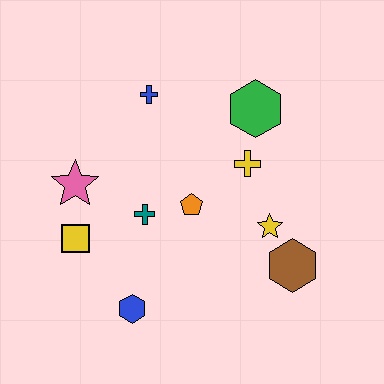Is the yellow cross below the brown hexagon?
No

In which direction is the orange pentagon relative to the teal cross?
The orange pentagon is to the right of the teal cross.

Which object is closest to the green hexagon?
The yellow cross is closest to the green hexagon.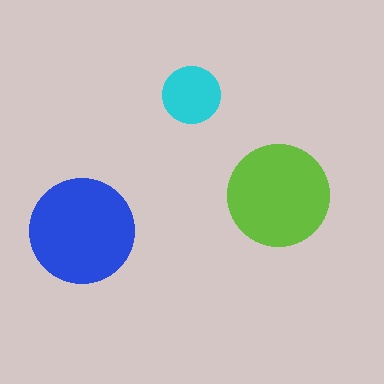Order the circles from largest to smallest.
the blue one, the lime one, the cyan one.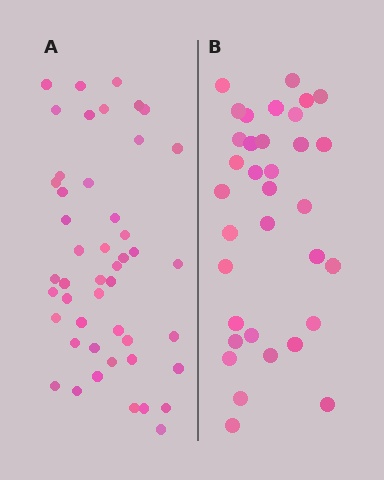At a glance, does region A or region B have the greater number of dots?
Region A (the left region) has more dots.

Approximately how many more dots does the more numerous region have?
Region A has approximately 15 more dots than region B.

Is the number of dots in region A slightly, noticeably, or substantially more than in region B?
Region A has noticeably more, but not dramatically so. The ratio is roughly 1.4 to 1.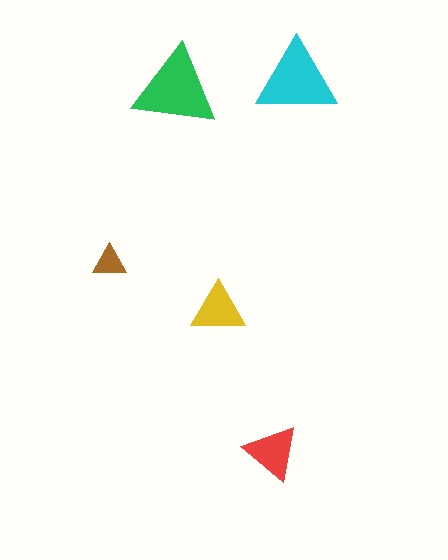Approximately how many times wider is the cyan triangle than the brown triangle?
About 2.5 times wider.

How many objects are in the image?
There are 5 objects in the image.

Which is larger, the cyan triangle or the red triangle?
The cyan one.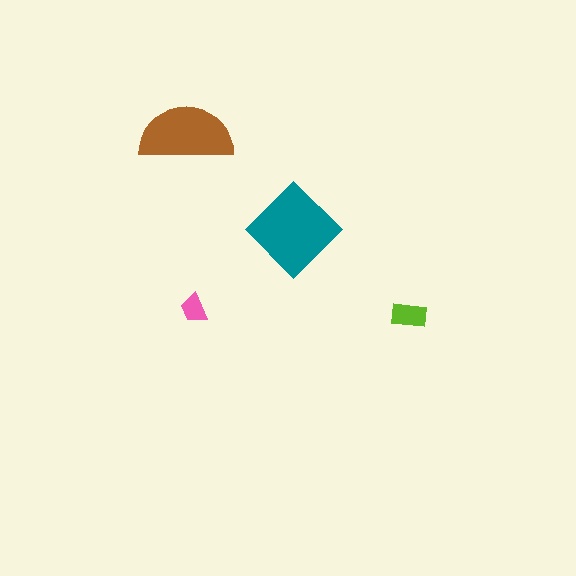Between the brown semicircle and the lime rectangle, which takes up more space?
The brown semicircle.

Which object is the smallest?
The pink trapezoid.